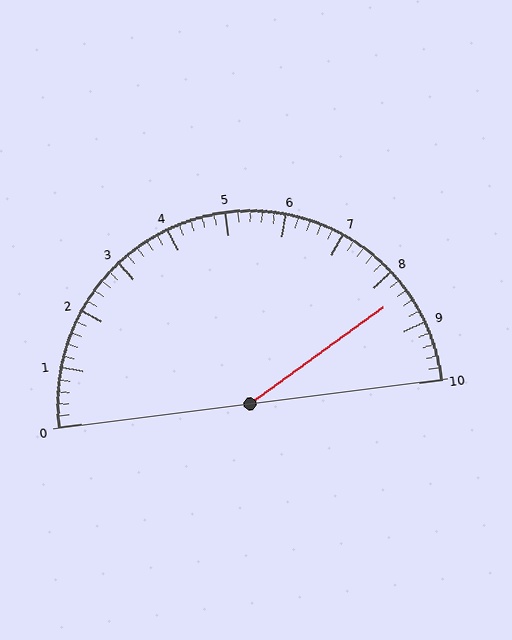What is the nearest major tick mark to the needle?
The nearest major tick mark is 8.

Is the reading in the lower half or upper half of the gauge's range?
The reading is in the upper half of the range (0 to 10).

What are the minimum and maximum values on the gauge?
The gauge ranges from 0 to 10.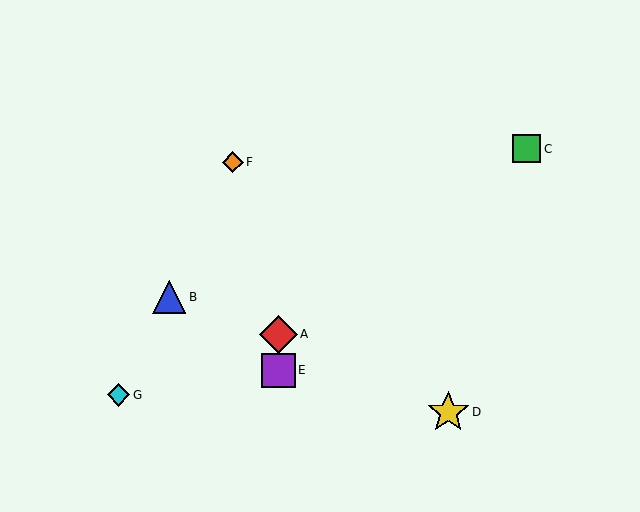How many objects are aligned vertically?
2 objects (A, E) are aligned vertically.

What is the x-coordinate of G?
Object G is at x≈118.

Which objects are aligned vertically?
Objects A, E are aligned vertically.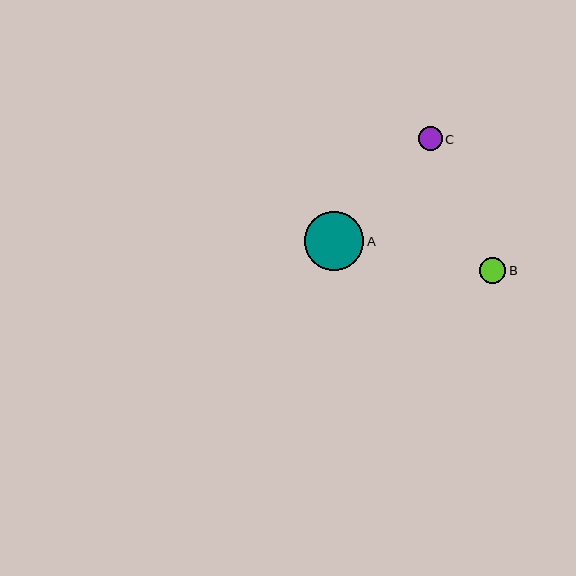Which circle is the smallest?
Circle C is the smallest with a size of approximately 24 pixels.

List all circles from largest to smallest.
From largest to smallest: A, B, C.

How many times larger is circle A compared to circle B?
Circle A is approximately 2.3 times the size of circle B.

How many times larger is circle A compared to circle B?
Circle A is approximately 2.3 times the size of circle B.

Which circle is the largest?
Circle A is the largest with a size of approximately 59 pixels.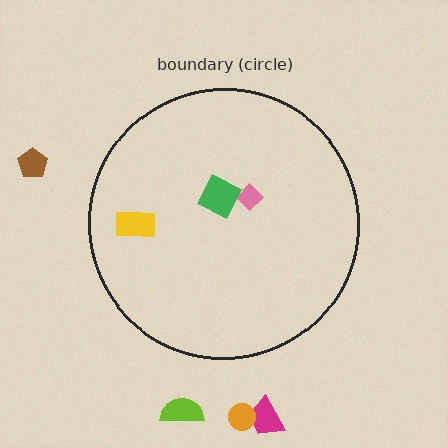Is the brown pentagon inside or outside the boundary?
Outside.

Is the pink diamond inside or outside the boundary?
Inside.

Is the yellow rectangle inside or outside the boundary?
Inside.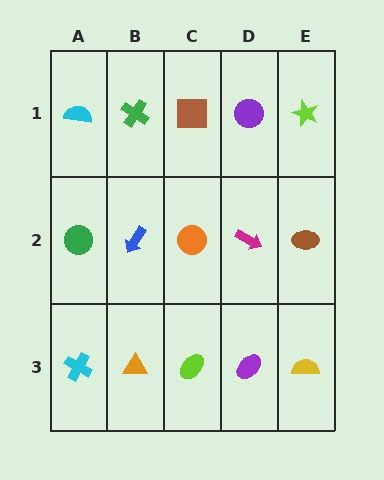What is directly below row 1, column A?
A green circle.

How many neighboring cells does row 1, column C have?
3.